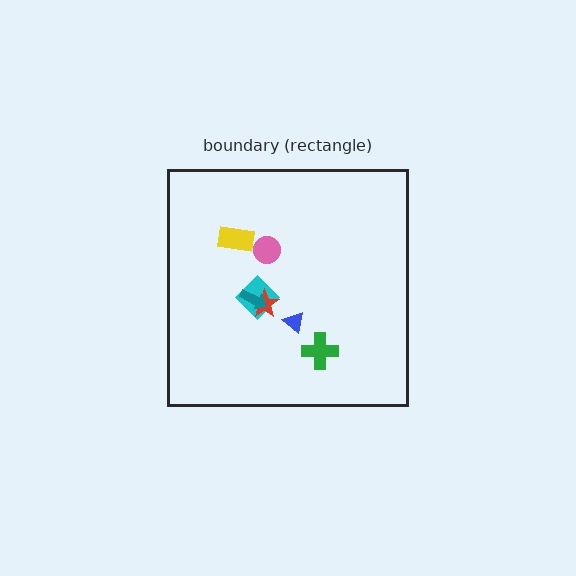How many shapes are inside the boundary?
7 inside, 0 outside.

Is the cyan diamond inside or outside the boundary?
Inside.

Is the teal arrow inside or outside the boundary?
Inside.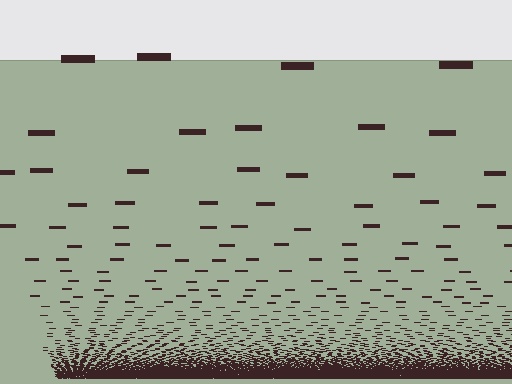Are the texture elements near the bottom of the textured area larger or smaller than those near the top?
Smaller. The gradient is inverted — elements near the bottom are smaller and denser.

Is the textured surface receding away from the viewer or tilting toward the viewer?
The surface appears to tilt toward the viewer. Texture elements get larger and sparser toward the top.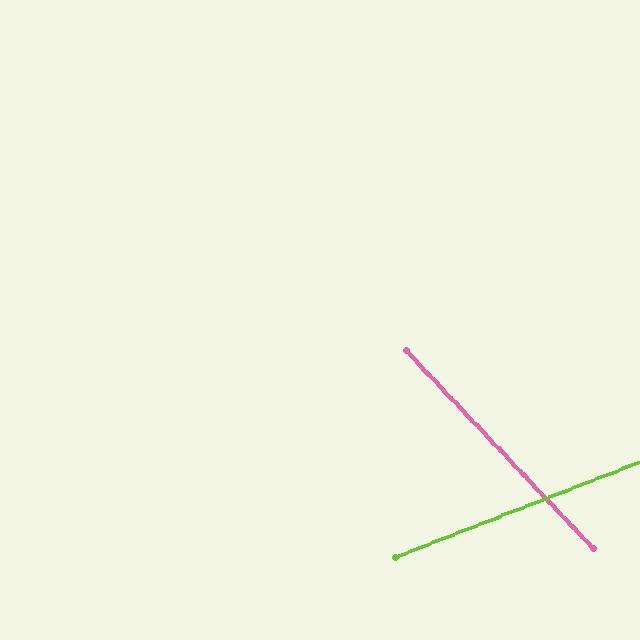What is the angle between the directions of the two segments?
Approximately 68 degrees.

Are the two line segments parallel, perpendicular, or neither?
Neither parallel nor perpendicular — they differ by about 68°.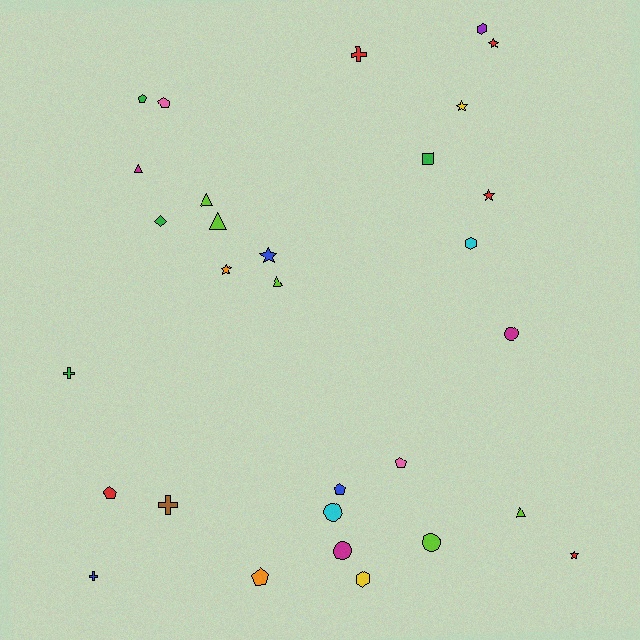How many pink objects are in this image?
There are 2 pink objects.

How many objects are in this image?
There are 30 objects.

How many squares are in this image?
There is 1 square.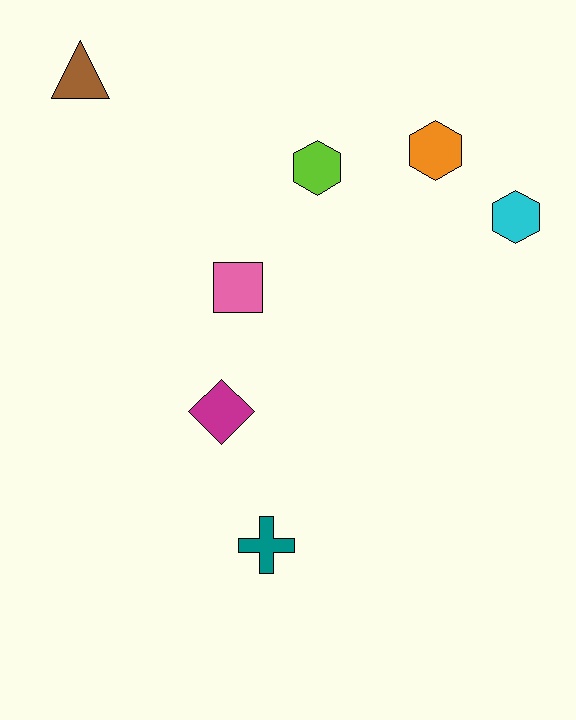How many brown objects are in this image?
There is 1 brown object.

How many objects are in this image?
There are 7 objects.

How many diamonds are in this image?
There is 1 diamond.